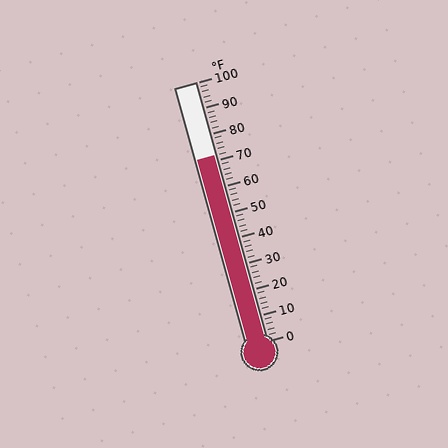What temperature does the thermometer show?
The thermometer shows approximately 72°F.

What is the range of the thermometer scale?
The thermometer scale ranges from 0°F to 100°F.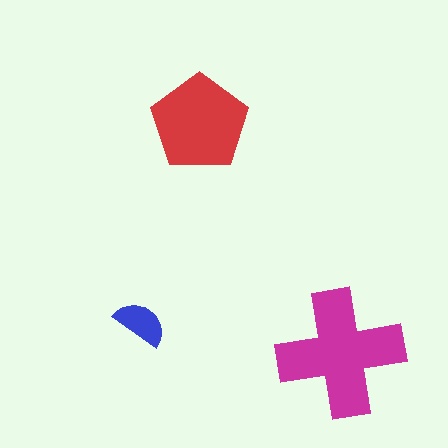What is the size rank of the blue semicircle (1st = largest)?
3rd.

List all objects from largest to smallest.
The magenta cross, the red pentagon, the blue semicircle.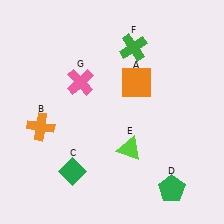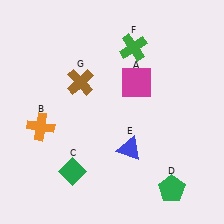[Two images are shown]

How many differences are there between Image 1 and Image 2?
There are 3 differences between the two images.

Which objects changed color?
A changed from orange to magenta. E changed from lime to blue. G changed from pink to brown.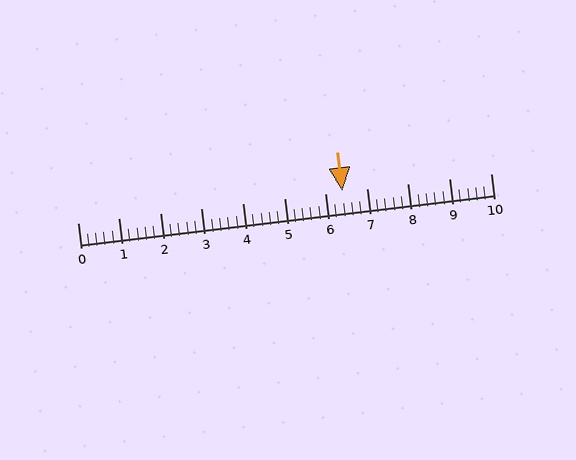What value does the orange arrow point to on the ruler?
The orange arrow points to approximately 6.4.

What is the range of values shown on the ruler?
The ruler shows values from 0 to 10.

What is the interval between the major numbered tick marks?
The major tick marks are spaced 1 units apart.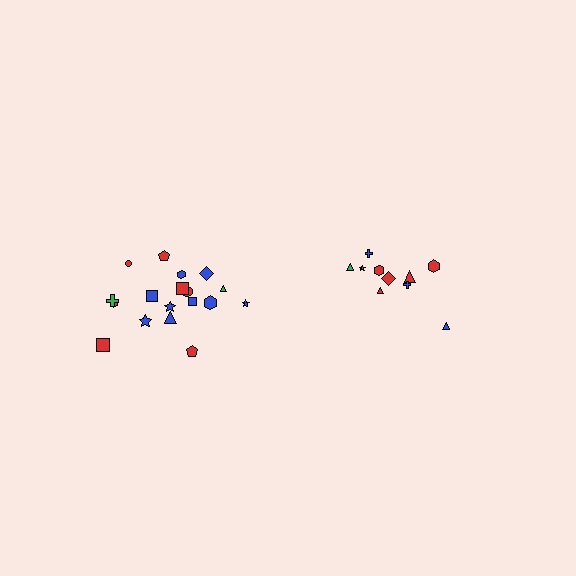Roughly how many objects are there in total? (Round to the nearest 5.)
Roughly 30 objects in total.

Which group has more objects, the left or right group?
The left group.